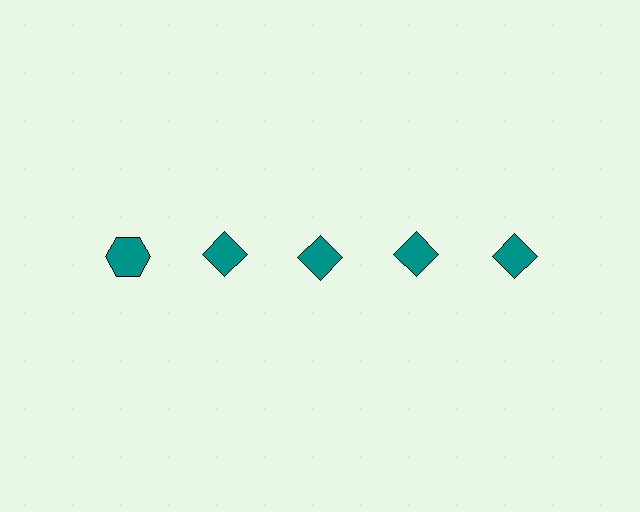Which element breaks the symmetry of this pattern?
The teal hexagon in the top row, leftmost column breaks the symmetry. All other shapes are teal diamonds.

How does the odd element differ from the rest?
It has a different shape: hexagon instead of diamond.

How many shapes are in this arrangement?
There are 5 shapes arranged in a grid pattern.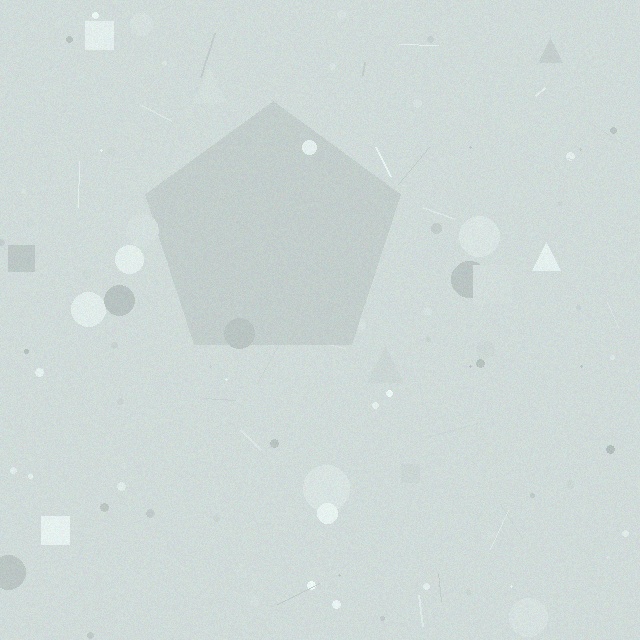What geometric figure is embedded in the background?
A pentagon is embedded in the background.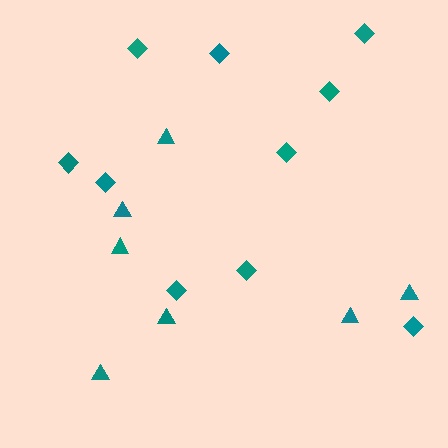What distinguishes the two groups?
There are 2 groups: one group of triangles (7) and one group of diamonds (10).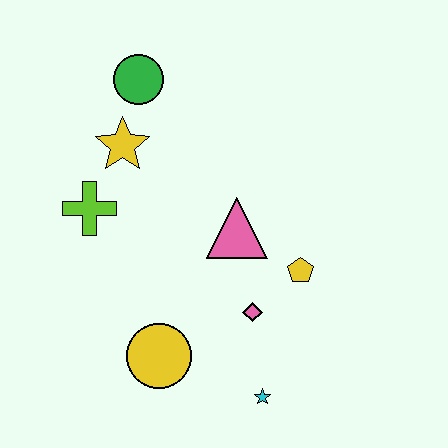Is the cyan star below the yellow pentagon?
Yes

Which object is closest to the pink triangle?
The yellow pentagon is closest to the pink triangle.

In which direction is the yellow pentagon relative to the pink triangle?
The yellow pentagon is to the right of the pink triangle.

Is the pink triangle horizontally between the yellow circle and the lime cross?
No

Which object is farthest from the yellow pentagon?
The green circle is farthest from the yellow pentagon.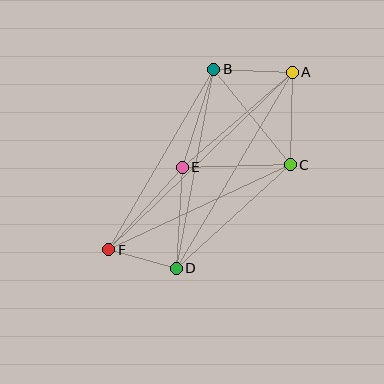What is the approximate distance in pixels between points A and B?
The distance between A and B is approximately 78 pixels.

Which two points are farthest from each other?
Points A and F are farthest from each other.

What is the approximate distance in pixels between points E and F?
The distance between E and F is approximately 110 pixels.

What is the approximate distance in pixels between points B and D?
The distance between B and D is approximately 202 pixels.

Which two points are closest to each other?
Points D and F are closest to each other.